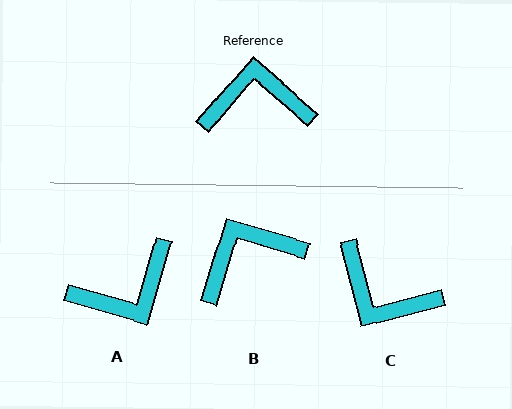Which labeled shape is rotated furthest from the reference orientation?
A, about 156 degrees away.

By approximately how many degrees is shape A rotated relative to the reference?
Approximately 156 degrees clockwise.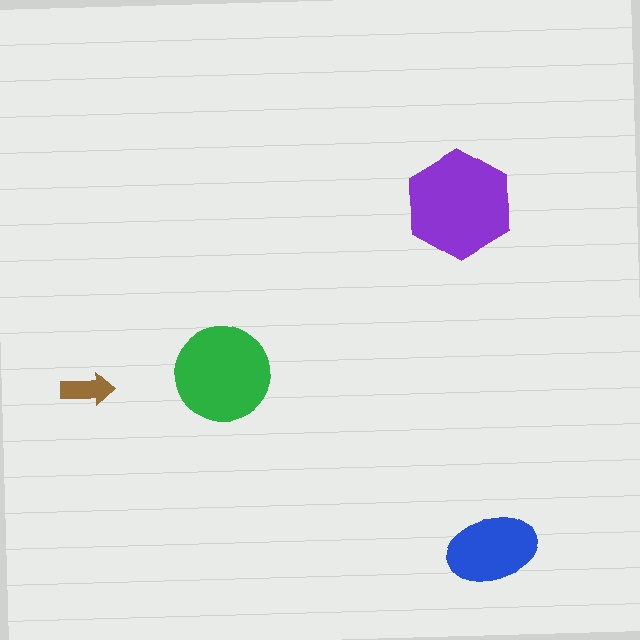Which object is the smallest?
The brown arrow.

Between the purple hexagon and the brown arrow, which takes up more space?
The purple hexagon.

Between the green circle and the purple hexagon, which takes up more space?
The purple hexagon.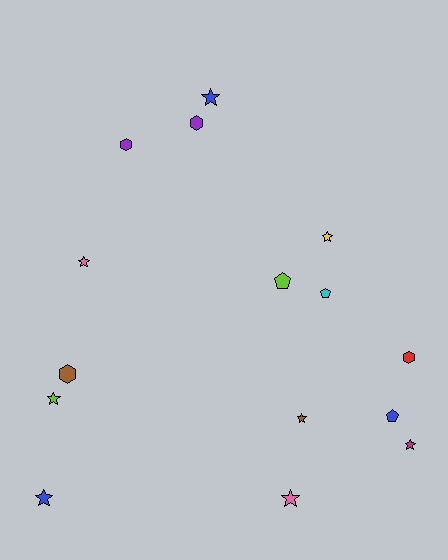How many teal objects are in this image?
There are no teal objects.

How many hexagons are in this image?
There are 4 hexagons.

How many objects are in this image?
There are 15 objects.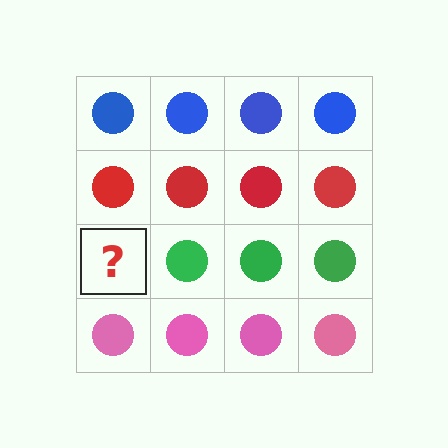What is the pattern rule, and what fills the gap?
The rule is that each row has a consistent color. The gap should be filled with a green circle.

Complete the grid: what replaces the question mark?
The question mark should be replaced with a green circle.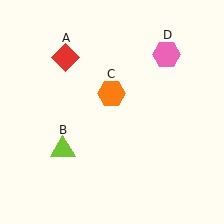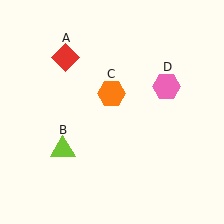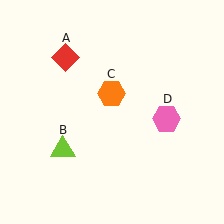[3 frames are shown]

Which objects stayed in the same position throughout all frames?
Red diamond (object A) and lime triangle (object B) and orange hexagon (object C) remained stationary.